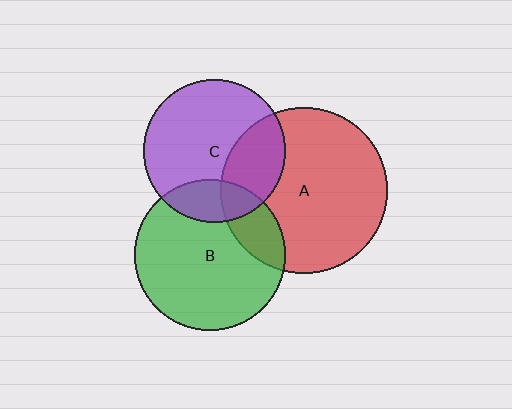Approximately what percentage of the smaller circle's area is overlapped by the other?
Approximately 20%.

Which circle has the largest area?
Circle A (red).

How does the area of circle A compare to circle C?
Approximately 1.4 times.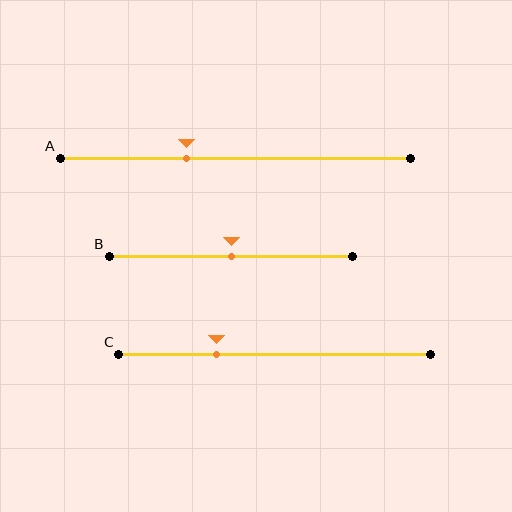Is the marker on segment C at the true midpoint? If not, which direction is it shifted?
No, the marker on segment C is shifted to the left by about 19% of the segment length.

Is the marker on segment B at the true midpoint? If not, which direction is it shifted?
Yes, the marker on segment B is at the true midpoint.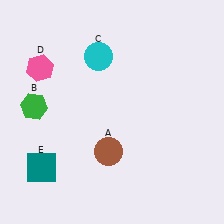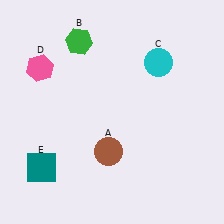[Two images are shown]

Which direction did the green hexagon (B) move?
The green hexagon (B) moved up.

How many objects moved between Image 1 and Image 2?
2 objects moved between the two images.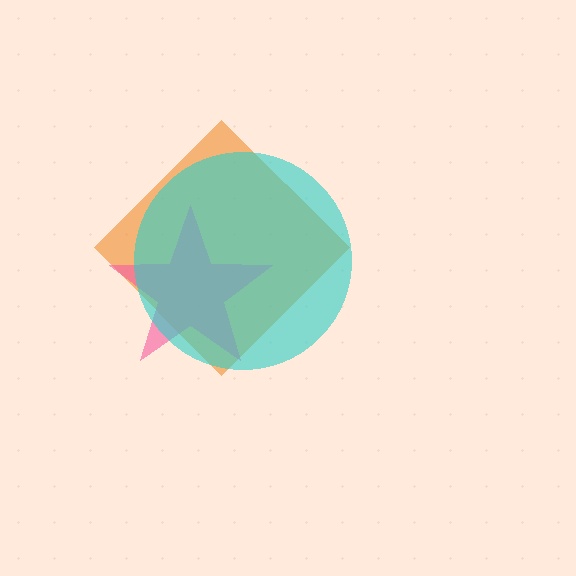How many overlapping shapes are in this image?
There are 3 overlapping shapes in the image.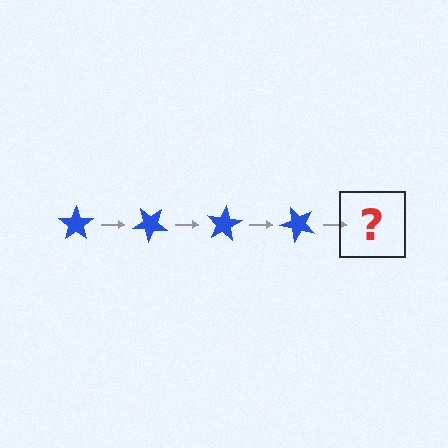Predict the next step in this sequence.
The next step is a blue star rotated 160 degrees.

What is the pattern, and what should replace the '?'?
The pattern is that the star rotates 40 degrees each step. The '?' should be a blue star rotated 160 degrees.